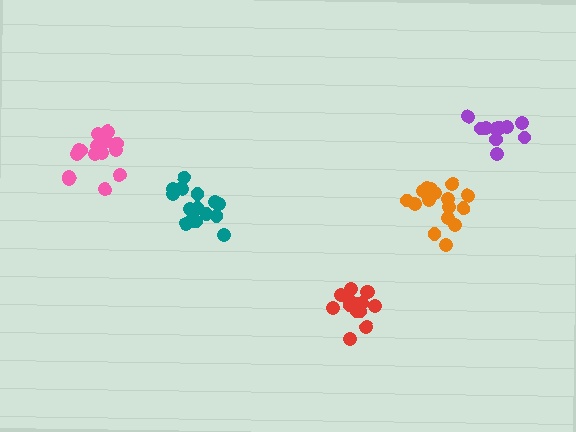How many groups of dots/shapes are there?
There are 5 groups.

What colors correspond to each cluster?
The clusters are colored: orange, teal, red, pink, purple.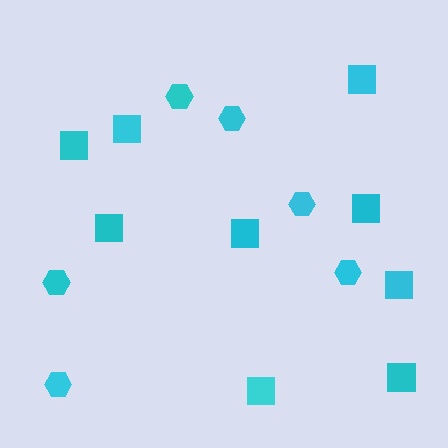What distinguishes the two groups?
There are 2 groups: one group of squares (9) and one group of hexagons (6).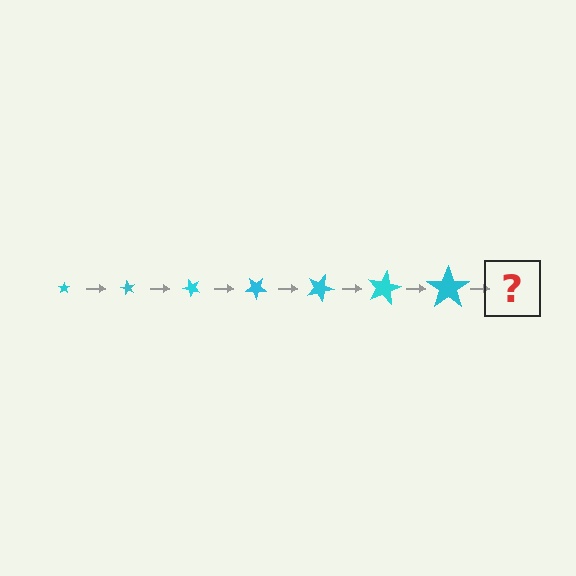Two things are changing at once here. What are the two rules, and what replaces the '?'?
The two rules are that the star grows larger each step and it rotates 60 degrees each step. The '?' should be a star, larger than the previous one and rotated 420 degrees from the start.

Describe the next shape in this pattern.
It should be a star, larger than the previous one and rotated 420 degrees from the start.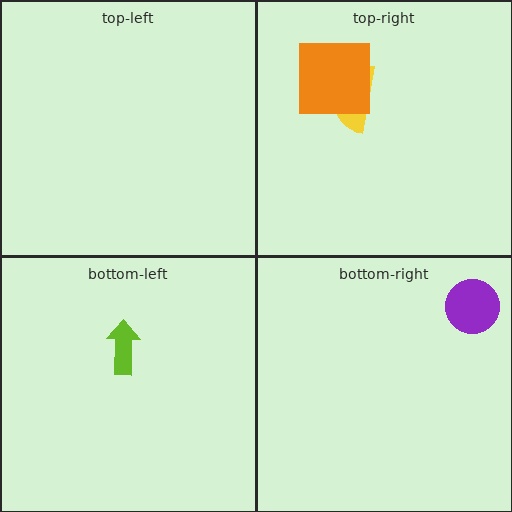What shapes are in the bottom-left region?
The lime arrow.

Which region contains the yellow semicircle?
The top-right region.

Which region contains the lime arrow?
The bottom-left region.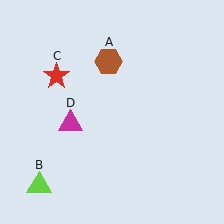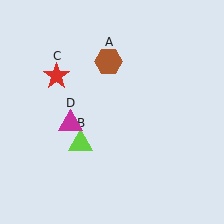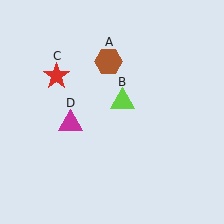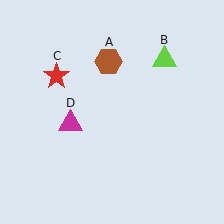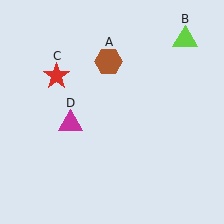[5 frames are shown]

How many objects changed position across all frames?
1 object changed position: lime triangle (object B).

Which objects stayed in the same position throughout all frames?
Brown hexagon (object A) and red star (object C) and magenta triangle (object D) remained stationary.